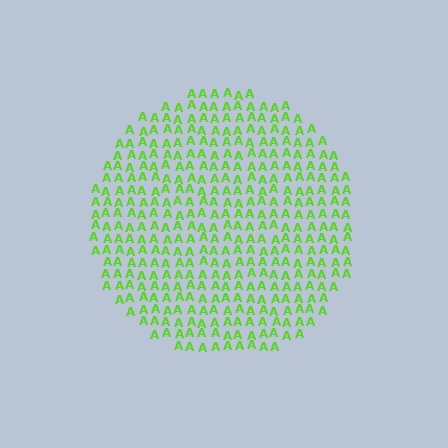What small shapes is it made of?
It is made of small letter A's.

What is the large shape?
The large shape is a circle.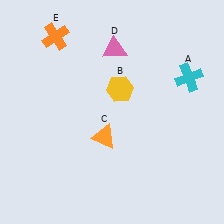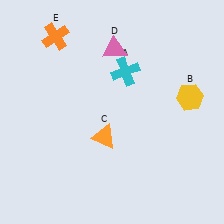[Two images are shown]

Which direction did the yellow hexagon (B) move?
The yellow hexagon (B) moved right.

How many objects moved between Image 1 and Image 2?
2 objects moved between the two images.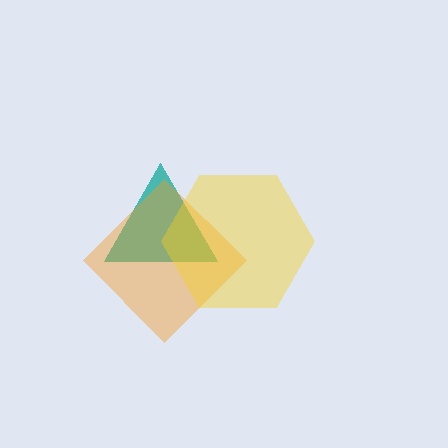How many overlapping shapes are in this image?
There are 3 overlapping shapes in the image.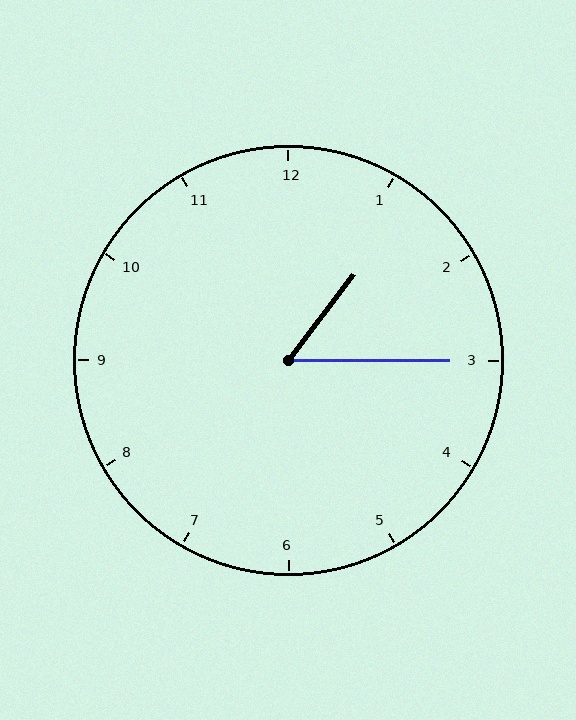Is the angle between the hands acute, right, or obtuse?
It is acute.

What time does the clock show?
1:15.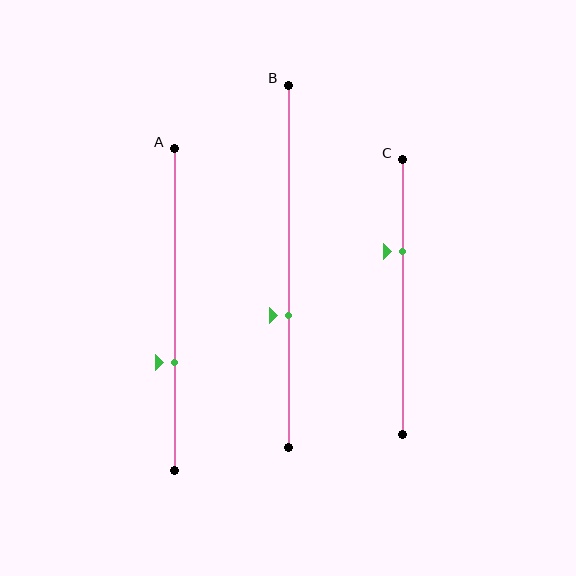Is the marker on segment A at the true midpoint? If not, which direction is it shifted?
No, the marker on segment A is shifted downward by about 16% of the segment length.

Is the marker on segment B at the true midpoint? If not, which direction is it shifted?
No, the marker on segment B is shifted downward by about 14% of the segment length.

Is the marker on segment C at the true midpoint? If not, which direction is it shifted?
No, the marker on segment C is shifted upward by about 16% of the segment length.